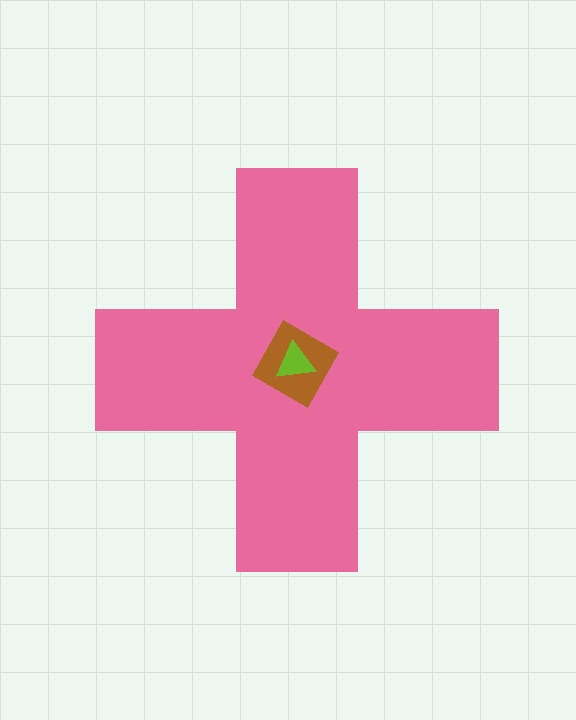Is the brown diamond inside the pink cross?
Yes.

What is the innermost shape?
The lime triangle.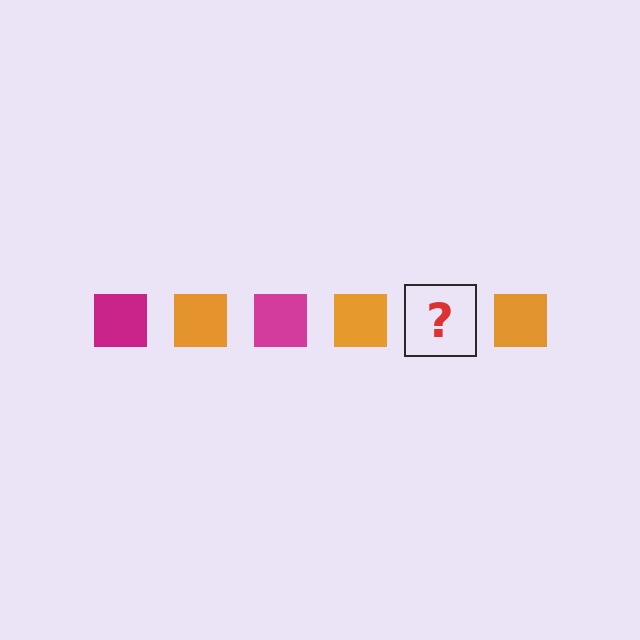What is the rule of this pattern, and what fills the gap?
The rule is that the pattern cycles through magenta, orange squares. The gap should be filled with a magenta square.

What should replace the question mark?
The question mark should be replaced with a magenta square.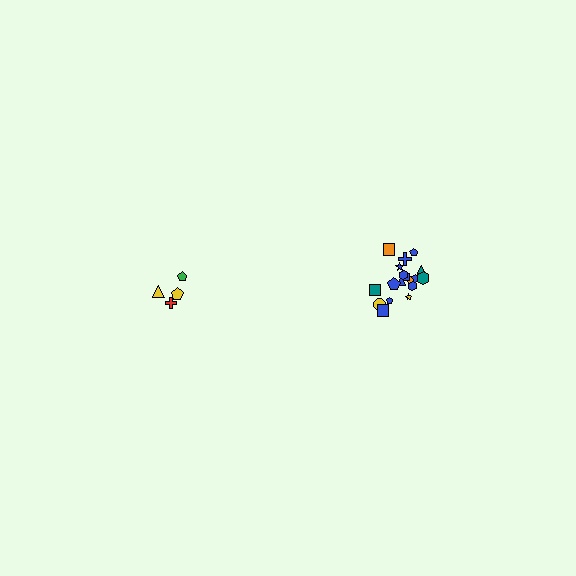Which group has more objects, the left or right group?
The right group.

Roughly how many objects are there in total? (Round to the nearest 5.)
Roughly 20 objects in total.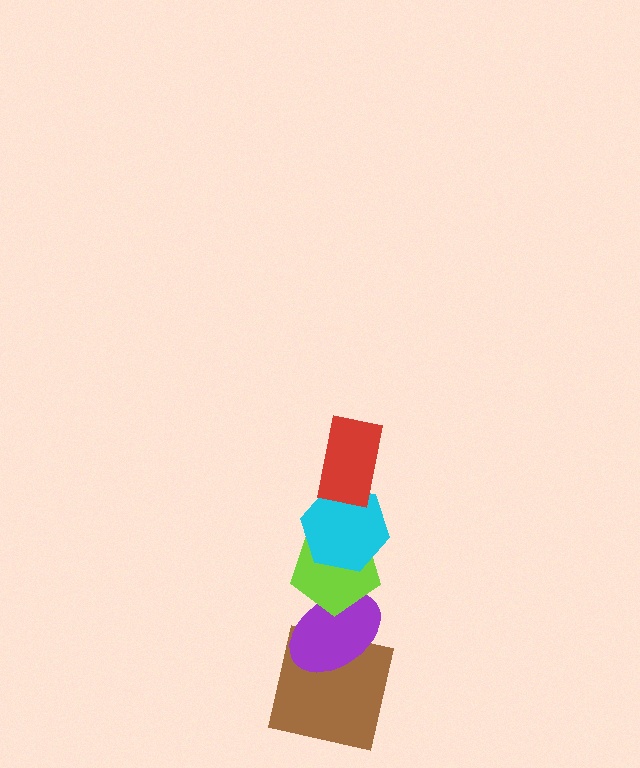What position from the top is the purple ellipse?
The purple ellipse is 4th from the top.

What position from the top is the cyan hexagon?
The cyan hexagon is 2nd from the top.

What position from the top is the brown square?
The brown square is 5th from the top.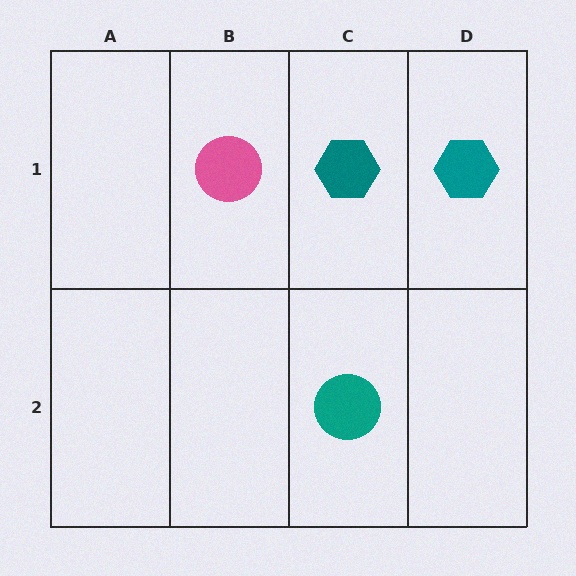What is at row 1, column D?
A teal hexagon.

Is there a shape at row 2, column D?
No, that cell is empty.